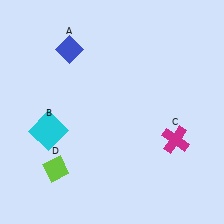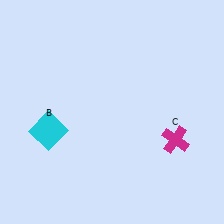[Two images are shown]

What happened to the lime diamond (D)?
The lime diamond (D) was removed in Image 2. It was in the bottom-left area of Image 1.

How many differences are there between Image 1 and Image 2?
There are 2 differences between the two images.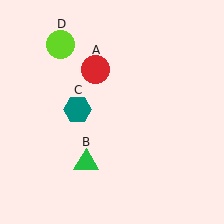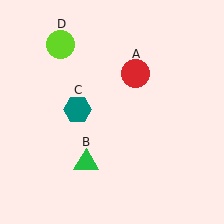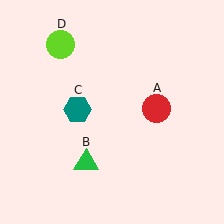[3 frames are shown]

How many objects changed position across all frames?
1 object changed position: red circle (object A).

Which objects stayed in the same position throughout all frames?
Green triangle (object B) and teal hexagon (object C) and lime circle (object D) remained stationary.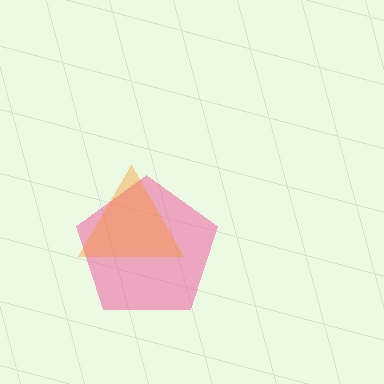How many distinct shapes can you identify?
There are 2 distinct shapes: a pink pentagon, an orange triangle.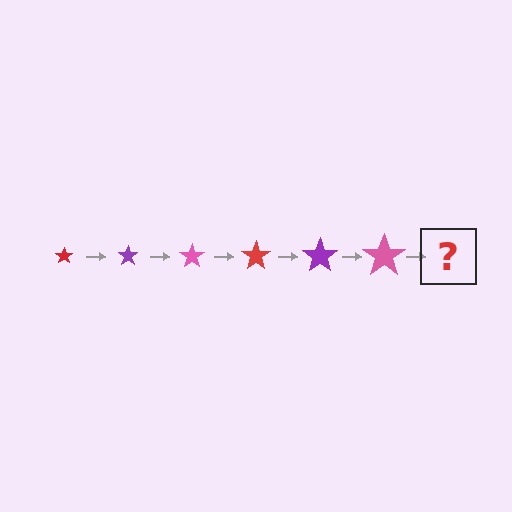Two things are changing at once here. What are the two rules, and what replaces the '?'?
The two rules are that the star grows larger each step and the color cycles through red, purple, and pink. The '?' should be a red star, larger than the previous one.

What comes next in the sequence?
The next element should be a red star, larger than the previous one.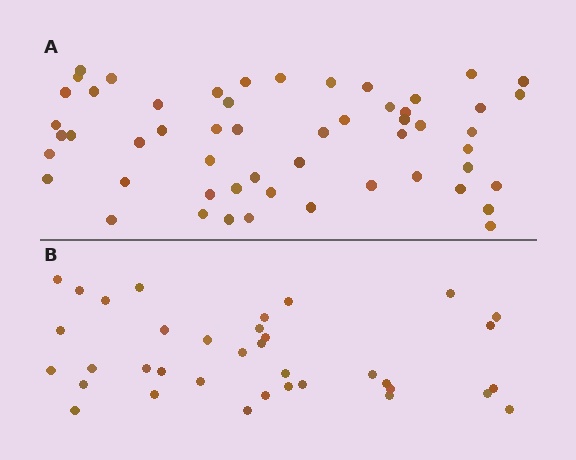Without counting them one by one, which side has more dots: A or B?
Region A (the top region) has more dots.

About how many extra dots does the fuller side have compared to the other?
Region A has approximately 20 more dots than region B.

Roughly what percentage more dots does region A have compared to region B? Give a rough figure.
About 50% more.